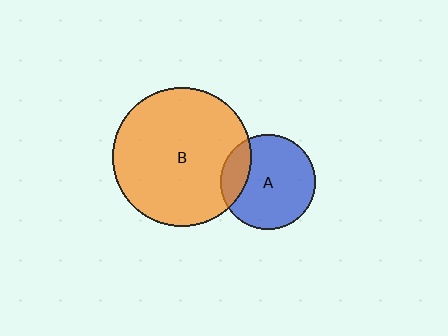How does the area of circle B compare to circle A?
Approximately 2.1 times.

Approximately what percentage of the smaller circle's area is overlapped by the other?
Approximately 20%.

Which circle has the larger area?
Circle B (orange).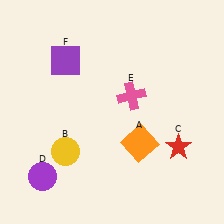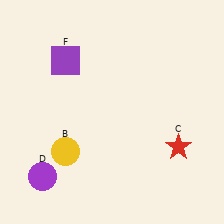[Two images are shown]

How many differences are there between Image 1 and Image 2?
There are 2 differences between the two images.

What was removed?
The pink cross (E), the orange square (A) were removed in Image 2.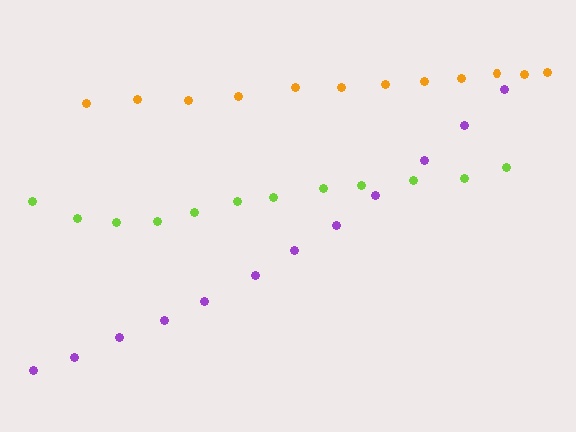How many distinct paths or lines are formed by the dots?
There are 3 distinct paths.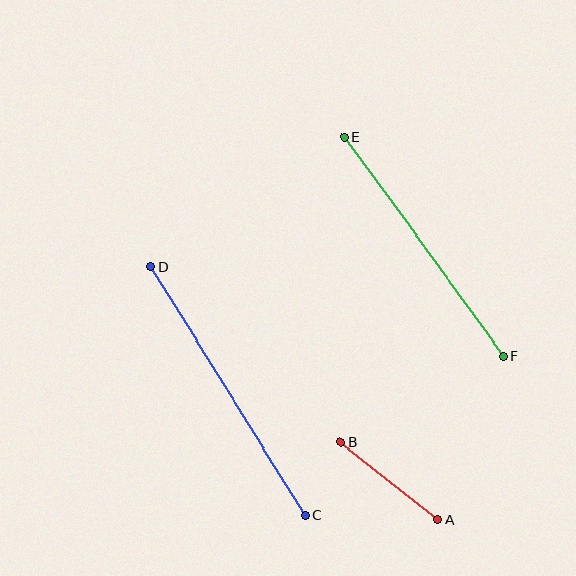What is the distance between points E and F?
The distance is approximately 271 pixels.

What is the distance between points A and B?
The distance is approximately 125 pixels.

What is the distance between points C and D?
The distance is approximately 293 pixels.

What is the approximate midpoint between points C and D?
The midpoint is at approximately (228, 391) pixels.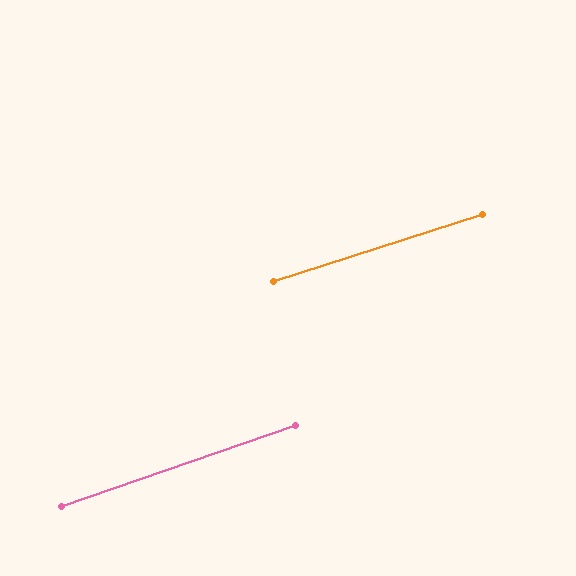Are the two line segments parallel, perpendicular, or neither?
Parallel — their directions differ by only 1.4°.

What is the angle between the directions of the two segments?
Approximately 1 degree.